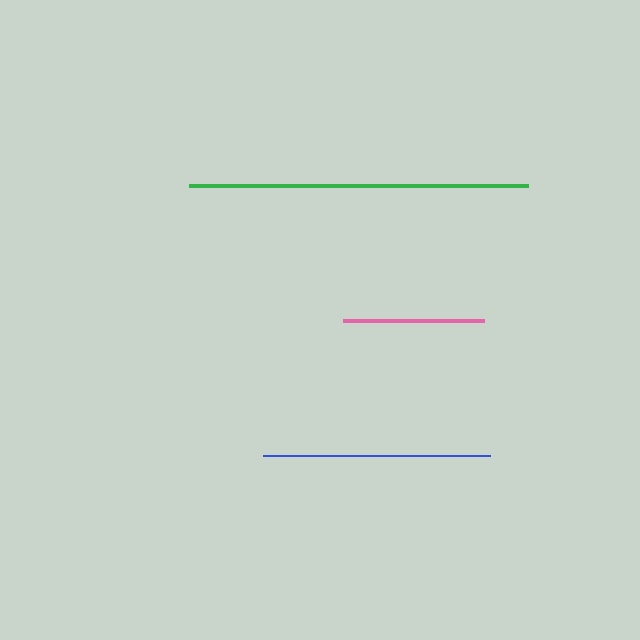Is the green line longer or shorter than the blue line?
The green line is longer than the blue line.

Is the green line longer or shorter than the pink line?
The green line is longer than the pink line.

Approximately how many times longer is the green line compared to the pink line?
The green line is approximately 2.4 times the length of the pink line.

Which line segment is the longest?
The green line is the longest at approximately 339 pixels.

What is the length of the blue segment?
The blue segment is approximately 227 pixels long.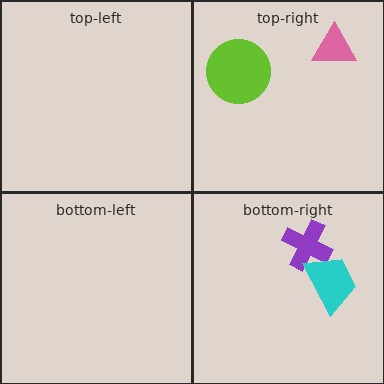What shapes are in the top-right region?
The lime circle, the pink triangle.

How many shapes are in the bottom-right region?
2.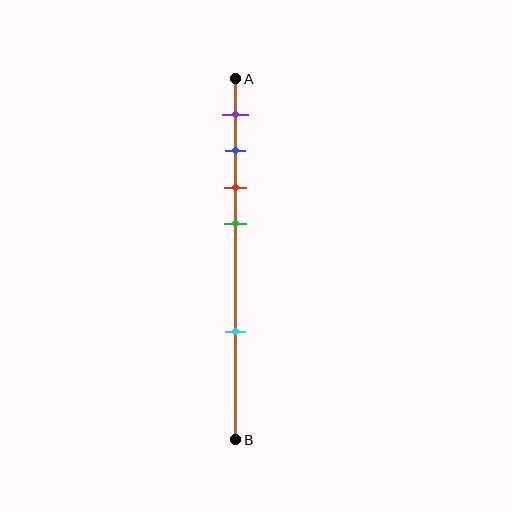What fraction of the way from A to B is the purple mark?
The purple mark is approximately 10% (0.1) of the way from A to B.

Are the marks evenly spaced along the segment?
No, the marks are not evenly spaced.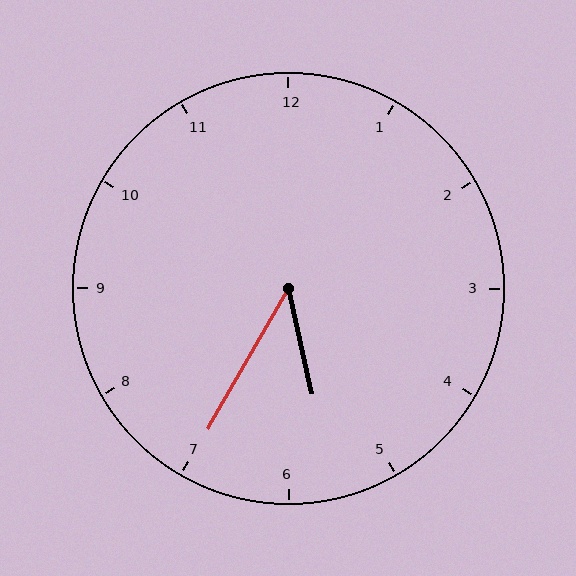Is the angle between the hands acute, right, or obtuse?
It is acute.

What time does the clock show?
5:35.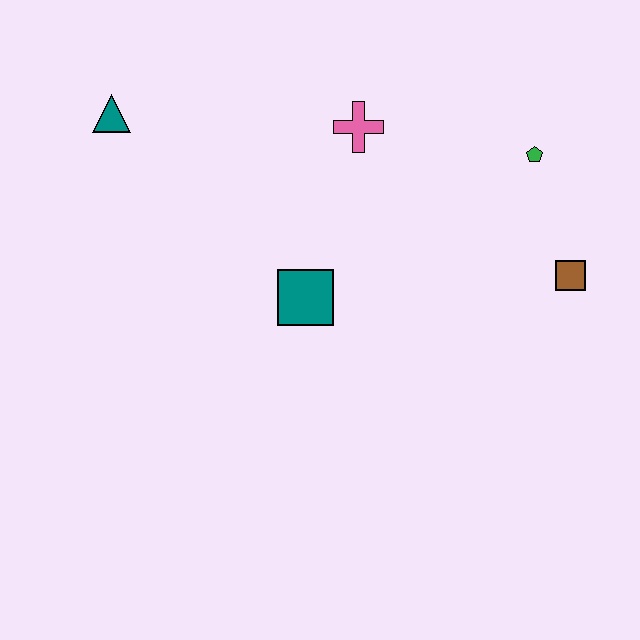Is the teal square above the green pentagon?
No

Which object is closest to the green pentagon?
The brown square is closest to the green pentagon.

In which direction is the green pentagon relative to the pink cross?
The green pentagon is to the right of the pink cross.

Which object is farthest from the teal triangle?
The brown square is farthest from the teal triangle.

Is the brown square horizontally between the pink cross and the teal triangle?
No